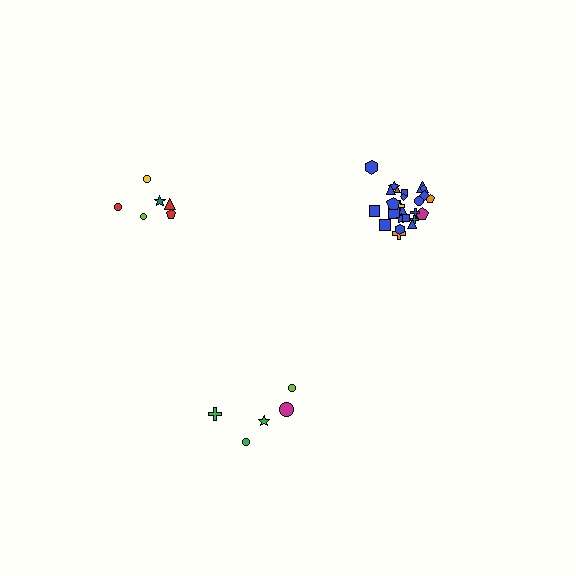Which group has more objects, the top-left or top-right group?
The top-right group.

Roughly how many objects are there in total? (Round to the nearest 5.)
Roughly 35 objects in total.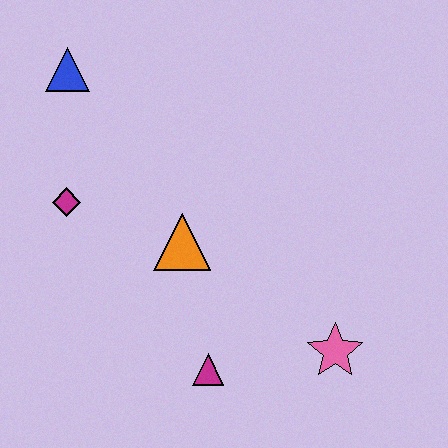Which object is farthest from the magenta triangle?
The blue triangle is farthest from the magenta triangle.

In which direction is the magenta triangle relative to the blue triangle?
The magenta triangle is below the blue triangle.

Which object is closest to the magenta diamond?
The orange triangle is closest to the magenta diamond.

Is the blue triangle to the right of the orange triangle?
No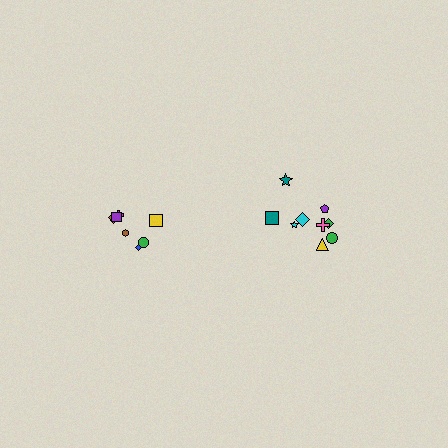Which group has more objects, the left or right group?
The right group.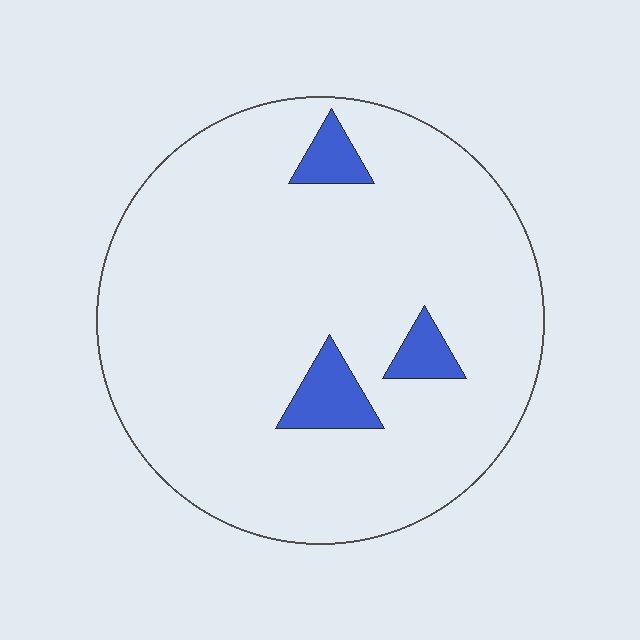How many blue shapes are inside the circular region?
3.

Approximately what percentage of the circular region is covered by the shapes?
Approximately 5%.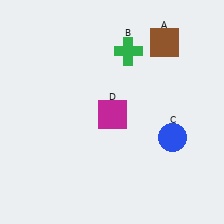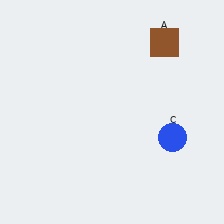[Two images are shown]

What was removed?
The green cross (B), the magenta square (D) were removed in Image 2.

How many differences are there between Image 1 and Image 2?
There are 2 differences between the two images.